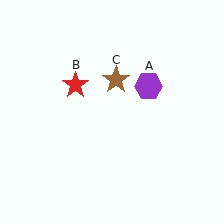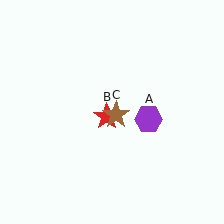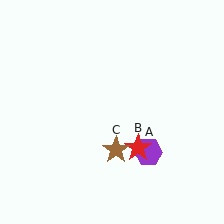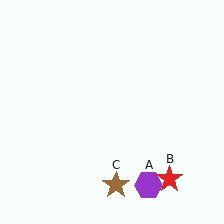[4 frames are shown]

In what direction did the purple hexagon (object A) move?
The purple hexagon (object A) moved down.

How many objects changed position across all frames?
3 objects changed position: purple hexagon (object A), red star (object B), brown star (object C).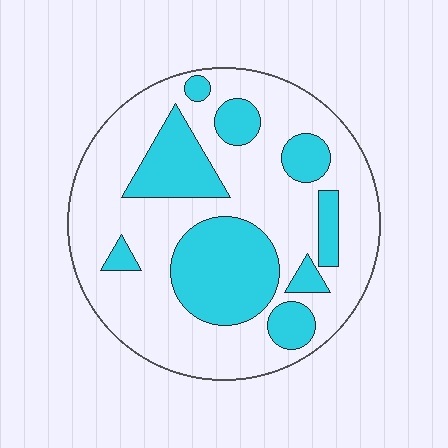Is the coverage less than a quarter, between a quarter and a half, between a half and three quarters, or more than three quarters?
Between a quarter and a half.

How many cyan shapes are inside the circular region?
9.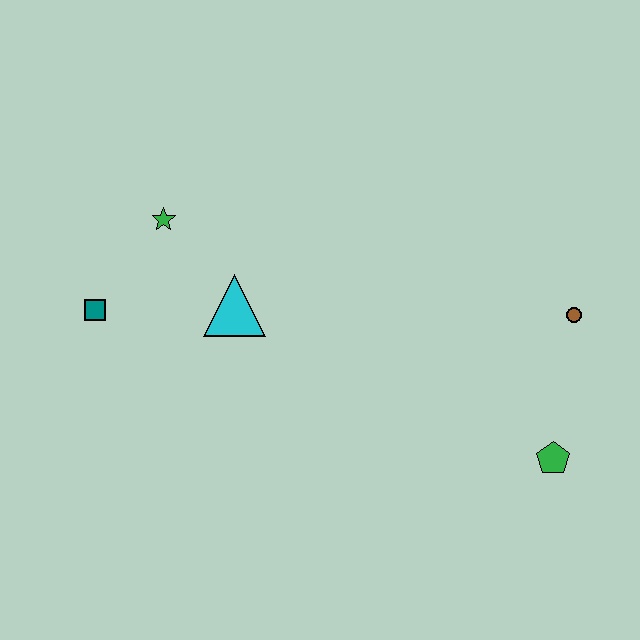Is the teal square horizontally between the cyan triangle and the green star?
No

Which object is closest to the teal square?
The green star is closest to the teal square.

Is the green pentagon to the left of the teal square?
No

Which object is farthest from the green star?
The green pentagon is farthest from the green star.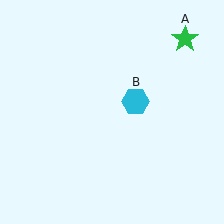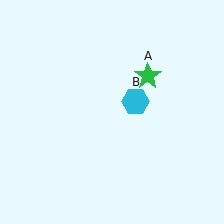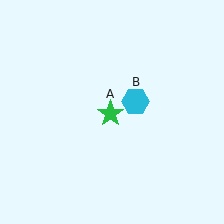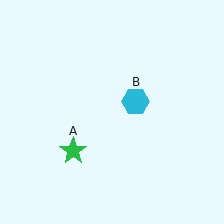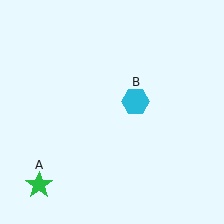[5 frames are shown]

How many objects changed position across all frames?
1 object changed position: green star (object A).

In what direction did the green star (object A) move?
The green star (object A) moved down and to the left.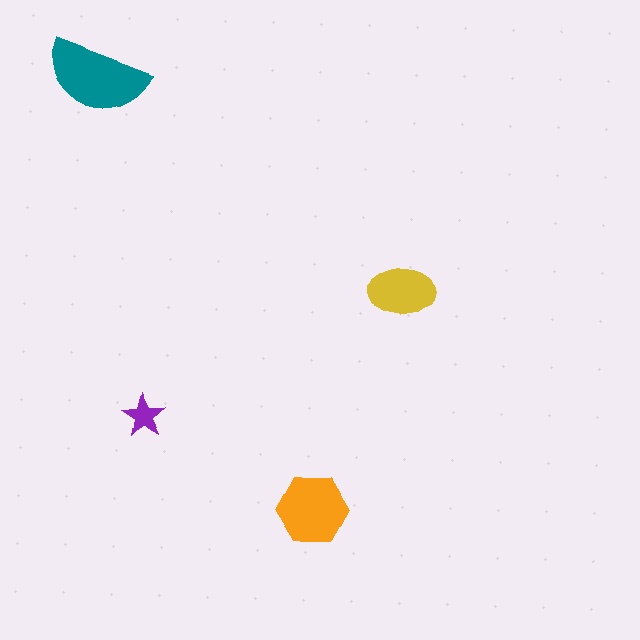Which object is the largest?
The teal semicircle.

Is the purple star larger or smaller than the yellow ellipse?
Smaller.